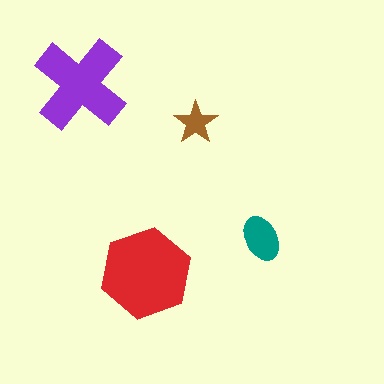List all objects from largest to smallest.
The red hexagon, the purple cross, the teal ellipse, the brown star.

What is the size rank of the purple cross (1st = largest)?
2nd.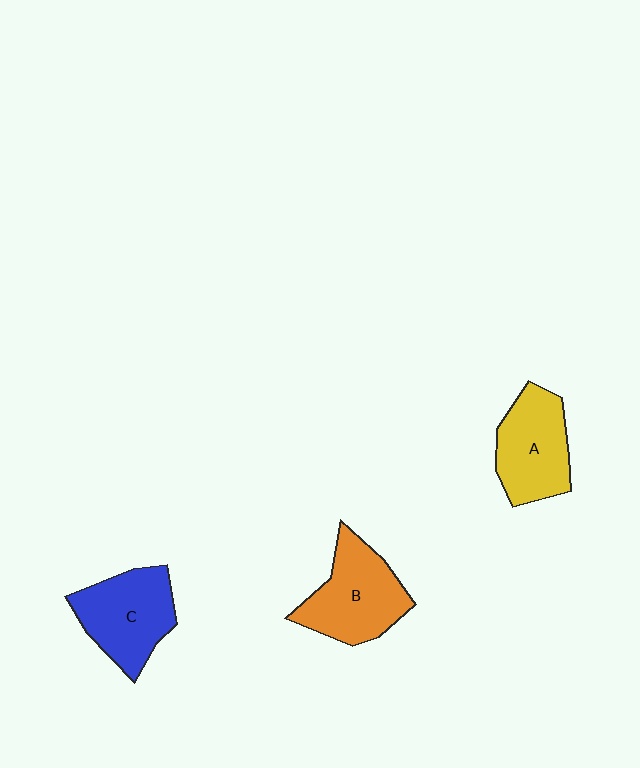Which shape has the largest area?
Shape B (orange).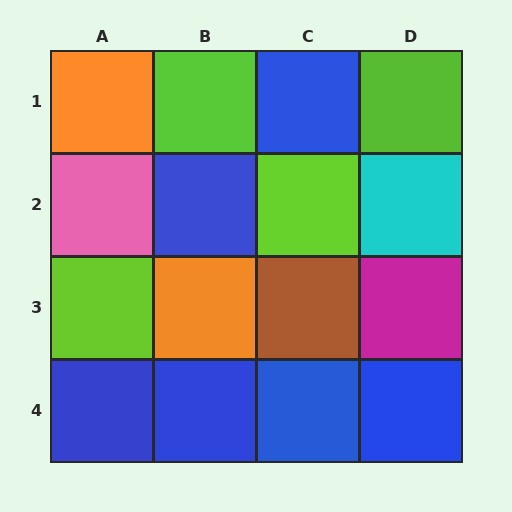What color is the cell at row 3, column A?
Lime.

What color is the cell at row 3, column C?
Brown.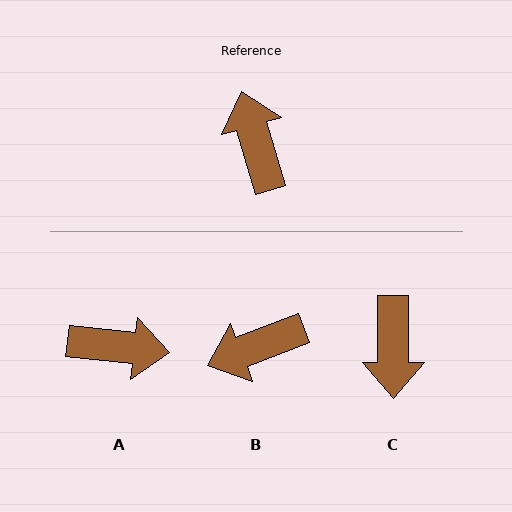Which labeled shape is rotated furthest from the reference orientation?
C, about 164 degrees away.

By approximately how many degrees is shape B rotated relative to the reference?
Approximately 95 degrees counter-clockwise.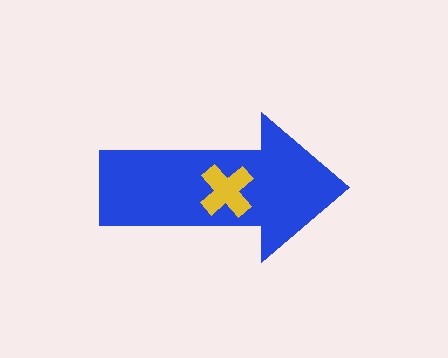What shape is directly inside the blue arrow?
The yellow cross.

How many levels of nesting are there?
2.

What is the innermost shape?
The yellow cross.